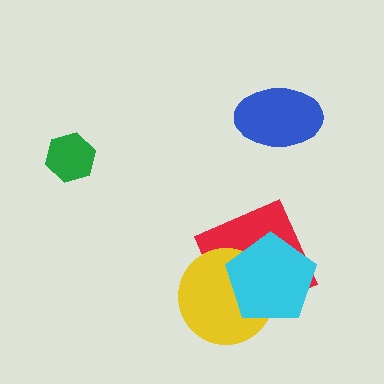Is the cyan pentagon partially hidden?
No, no other shape covers it.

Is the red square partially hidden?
Yes, it is partially covered by another shape.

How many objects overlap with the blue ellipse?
0 objects overlap with the blue ellipse.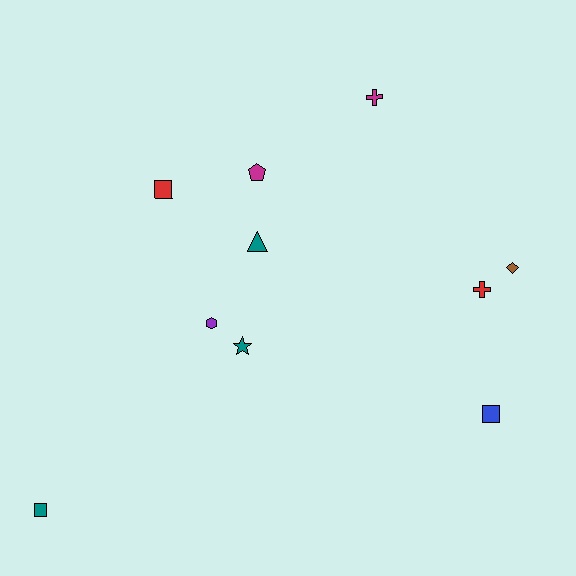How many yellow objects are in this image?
There are no yellow objects.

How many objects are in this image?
There are 10 objects.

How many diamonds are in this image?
There is 1 diamond.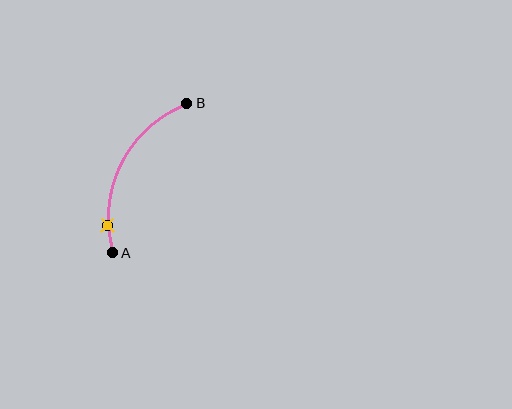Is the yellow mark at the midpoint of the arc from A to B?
No. The yellow mark lies on the arc but is closer to endpoint A. The arc midpoint would be at the point on the curve equidistant along the arc from both A and B.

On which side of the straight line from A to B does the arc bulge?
The arc bulges to the left of the straight line connecting A and B.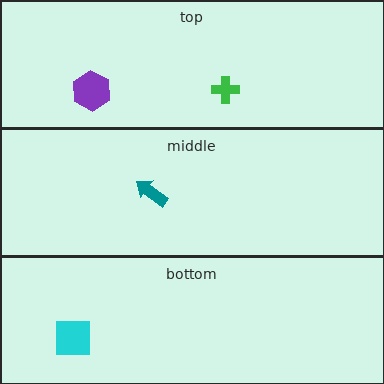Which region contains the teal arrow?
The middle region.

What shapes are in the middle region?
The teal arrow.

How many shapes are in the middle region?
1.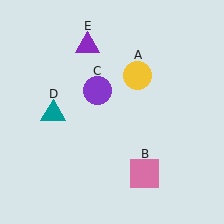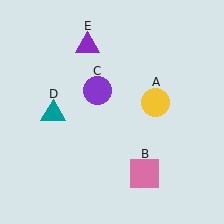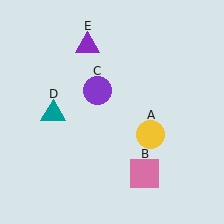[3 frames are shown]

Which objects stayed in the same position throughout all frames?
Pink square (object B) and purple circle (object C) and teal triangle (object D) and purple triangle (object E) remained stationary.